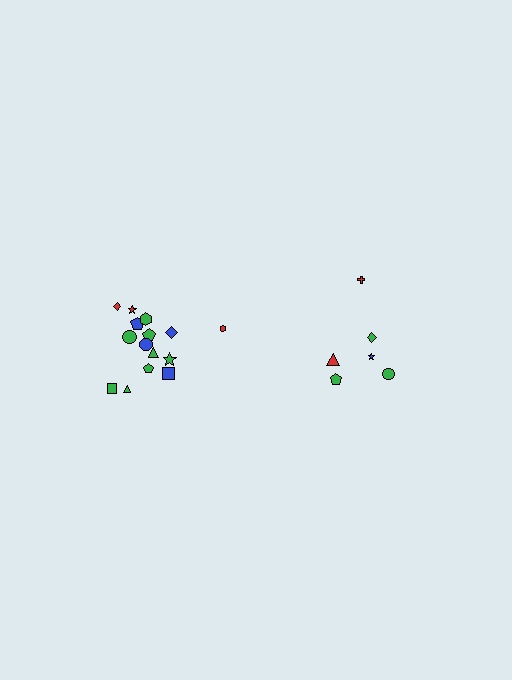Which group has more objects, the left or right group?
The left group.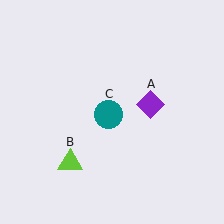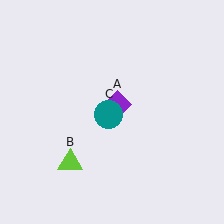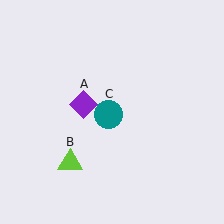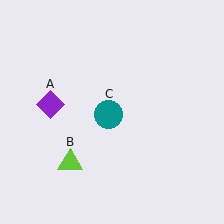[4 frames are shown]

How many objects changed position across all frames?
1 object changed position: purple diamond (object A).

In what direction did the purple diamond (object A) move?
The purple diamond (object A) moved left.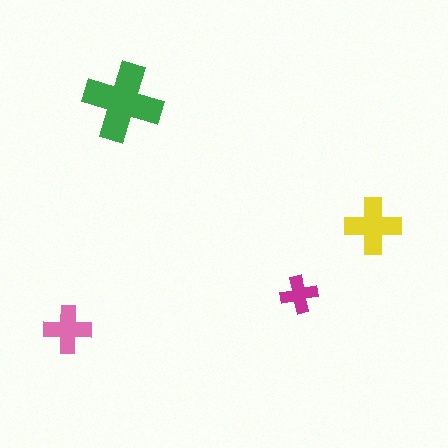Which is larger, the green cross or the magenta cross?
The green one.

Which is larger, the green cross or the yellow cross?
The green one.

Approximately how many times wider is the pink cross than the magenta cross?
About 1.5 times wider.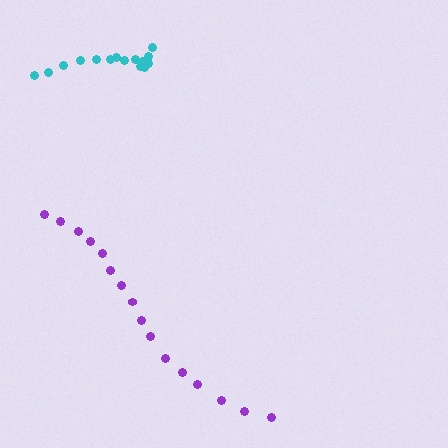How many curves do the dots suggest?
There are 2 distinct paths.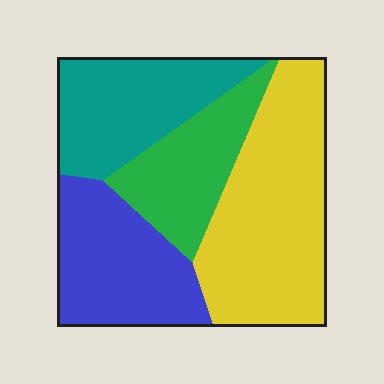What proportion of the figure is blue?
Blue takes up between a sixth and a third of the figure.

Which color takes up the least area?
Green, at roughly 20%.